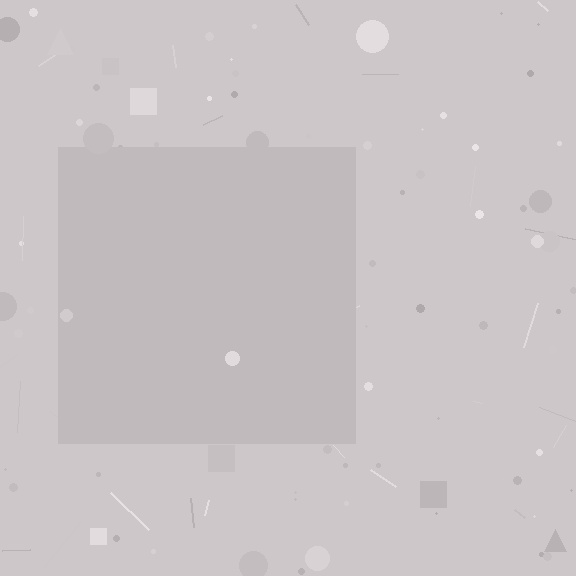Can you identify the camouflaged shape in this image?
The camouflaged shape is a square.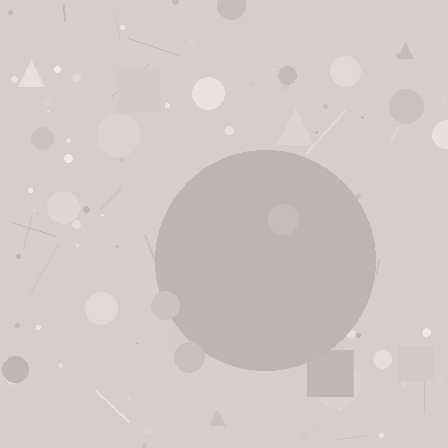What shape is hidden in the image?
A circle is hidden in the image.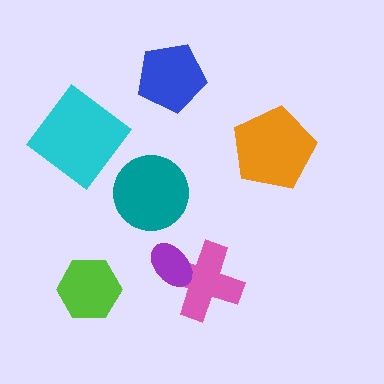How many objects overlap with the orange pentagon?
0 objects overlap with the orange pentagon.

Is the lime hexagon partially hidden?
No, no other shape covers it.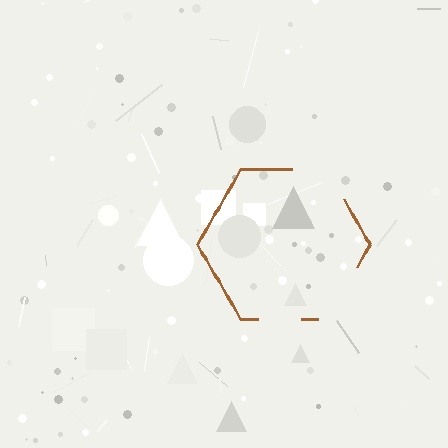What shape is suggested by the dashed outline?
The dashed outline suggests a hexagon.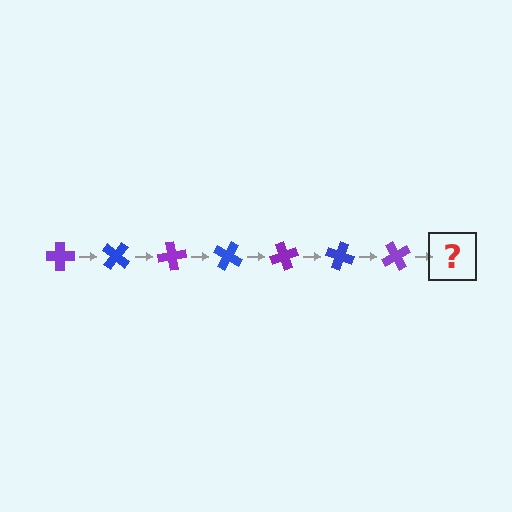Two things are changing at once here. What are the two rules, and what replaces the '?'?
The two rules are that it rotates 40 degrees each step and the color cycles through purple and blue. The '?' should be a blue cross, rotated 280 degrees from the start.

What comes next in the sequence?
The next element should be a blue cross, rotated 280 degrees from the start.